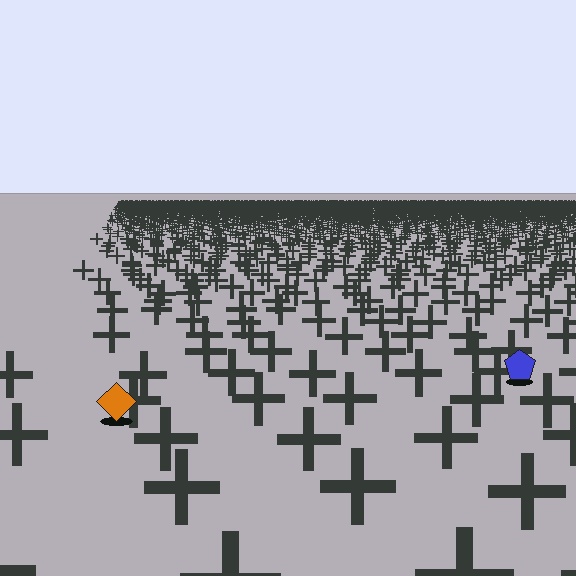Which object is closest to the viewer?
The orange diamond is closest. The texture marks near it are larger and more spread out.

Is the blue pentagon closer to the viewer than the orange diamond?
No. The orange diamond is closer — you can tell from the texture gradient: the ground texture is coarser near it.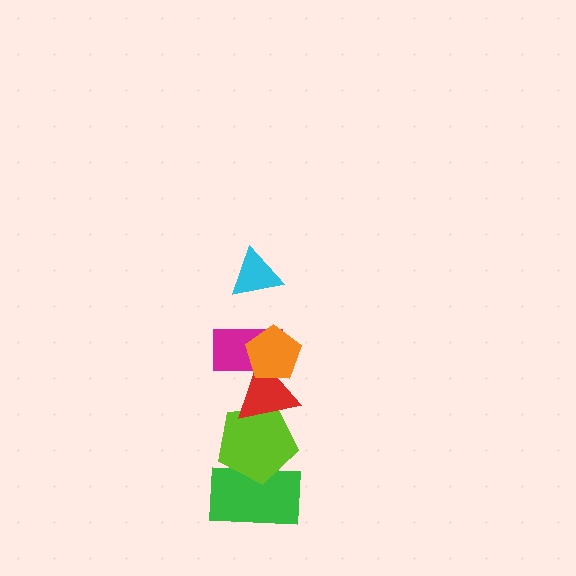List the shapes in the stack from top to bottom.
From top to bottom: the cyan triangle, the orange pentagon, the magenta rectangle, the red triangle, the lime pentagon, the green rectangle.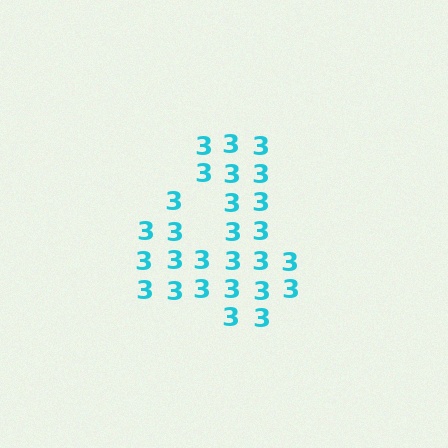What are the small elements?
The small elements are digit 3's.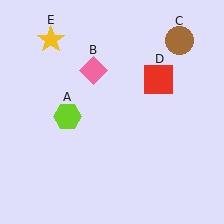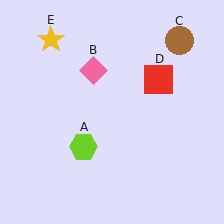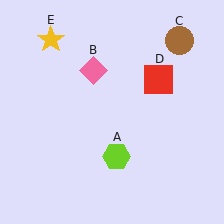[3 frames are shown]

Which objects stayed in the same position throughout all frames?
Pink diamond (object B) and brown circle (object C) and red square (object D) and yellow star (object E) remained stationary.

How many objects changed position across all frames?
1 object changed position: lime hexagon (object A).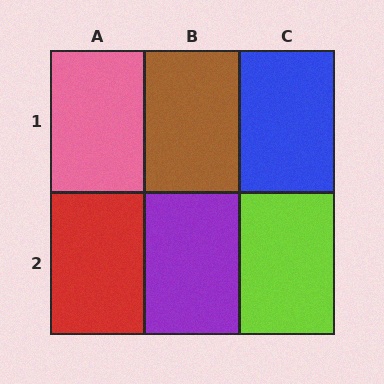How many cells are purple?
1 cell is purple.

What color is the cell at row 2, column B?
Purple.